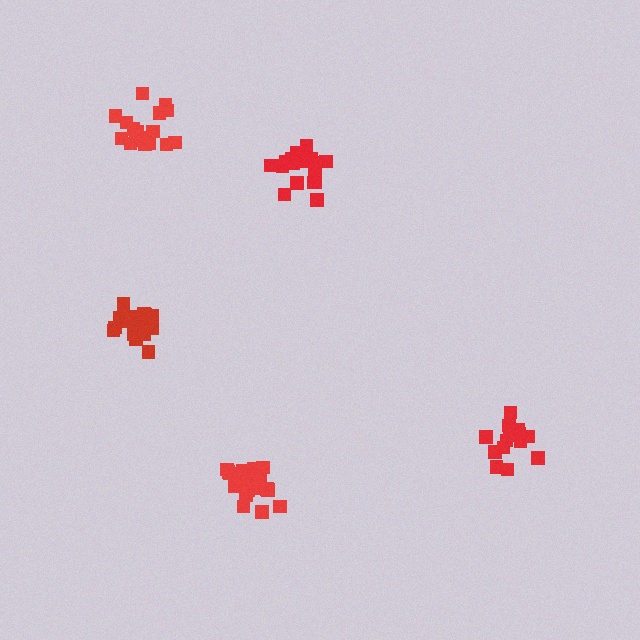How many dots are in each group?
Group 1: 20 dots, Group 2: 18 dots, Group 3: 19 dots, Group 4: 17 dots, Group 5: 15 dots (89 total).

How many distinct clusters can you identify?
There are 5 distinct clusters.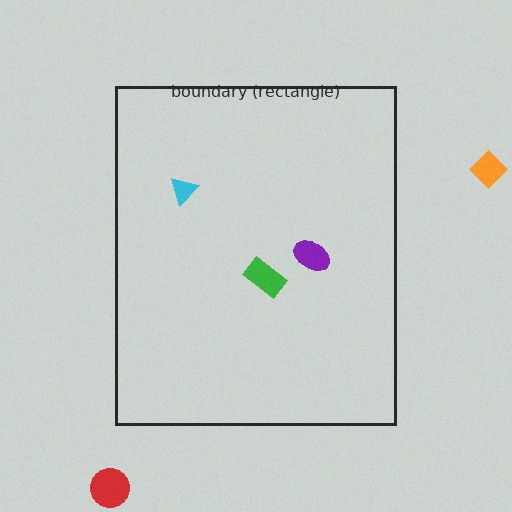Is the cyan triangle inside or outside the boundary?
Inside.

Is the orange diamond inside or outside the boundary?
Outside.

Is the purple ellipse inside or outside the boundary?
Inside.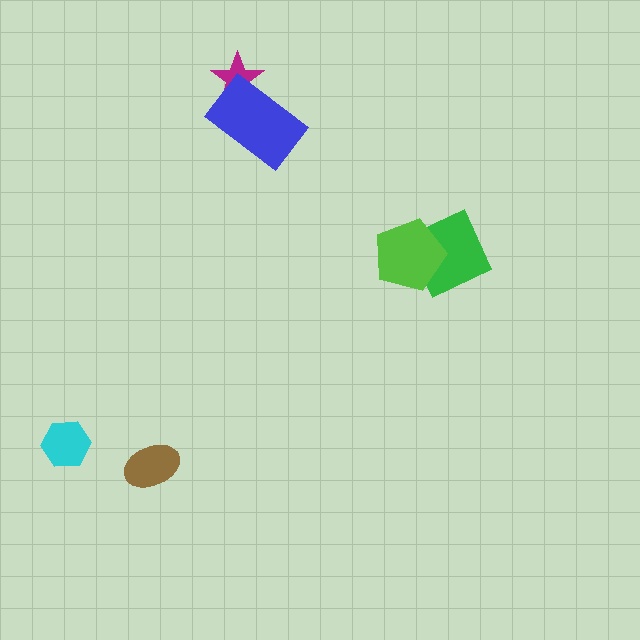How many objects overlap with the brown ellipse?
0 objects overlap with the brown ellipse.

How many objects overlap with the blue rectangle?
1 object overlaps with the blue rectangle.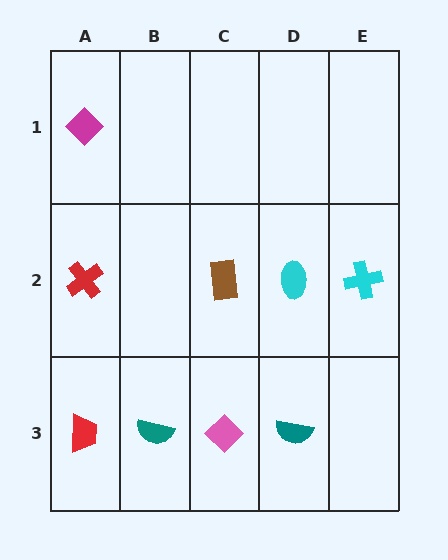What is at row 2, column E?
A cyan cross.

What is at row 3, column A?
A red trapezoid.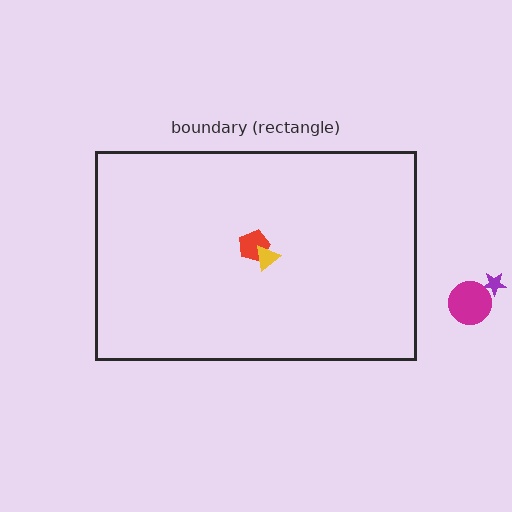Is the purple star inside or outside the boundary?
Outside.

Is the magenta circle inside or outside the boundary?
Outside.